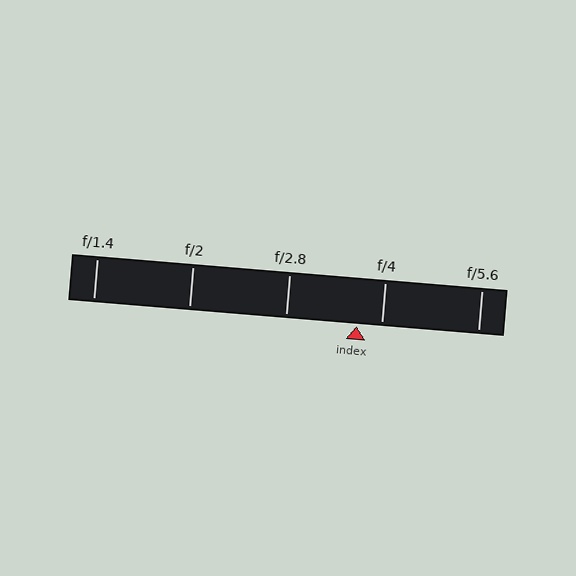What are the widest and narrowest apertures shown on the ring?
The widest aperture shown is f/1.4 and the narrowest is f/5.6.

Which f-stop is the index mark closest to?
The index mark is closest to f/4.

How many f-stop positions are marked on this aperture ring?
There are 5 f-stop positions marked.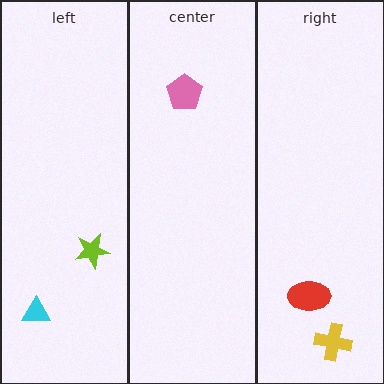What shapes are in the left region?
The cyan triangle, the lime star.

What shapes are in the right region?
The yellow cross, the red ellipse.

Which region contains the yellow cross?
The right region.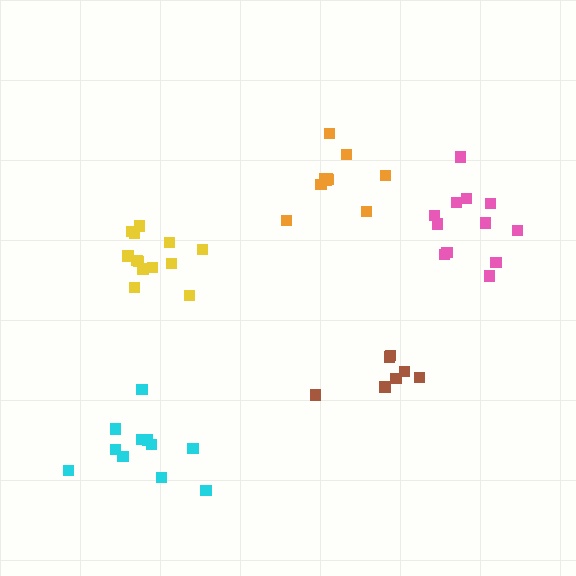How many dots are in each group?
Group 1: 10 dots, Group 2: 13 dots, Group 3: 12 dots, Group 4: 11 dots, Group 5: 7 dots (53 total).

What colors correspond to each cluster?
The clusters are colored: orange, yellow, pink, cyan, brown.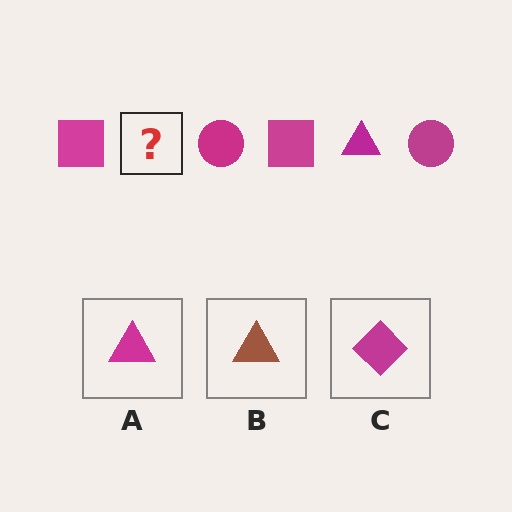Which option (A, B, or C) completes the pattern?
A.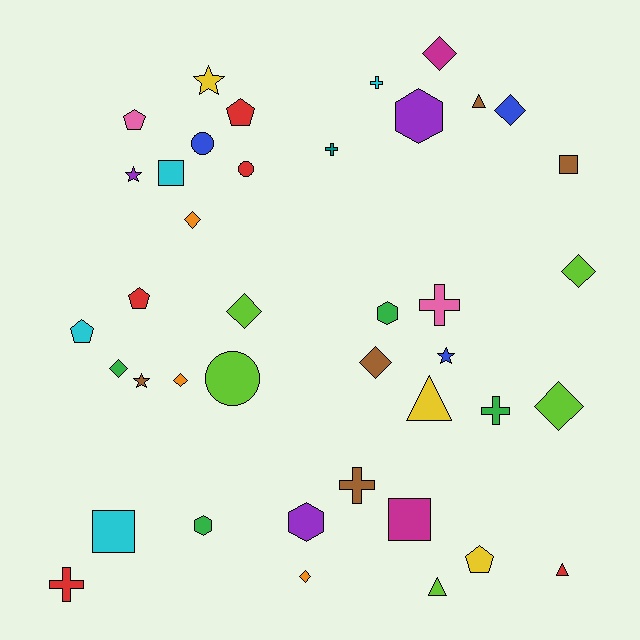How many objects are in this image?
There are 40 objects.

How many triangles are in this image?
There are 4 triangles.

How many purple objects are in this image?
There are 3 purple objects.